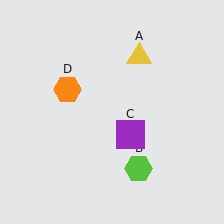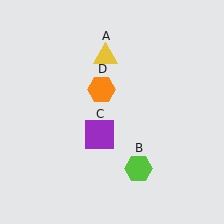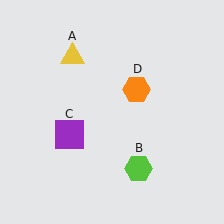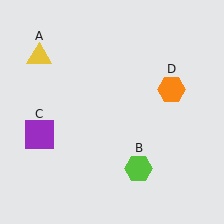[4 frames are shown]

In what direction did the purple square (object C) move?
The purple square (object C) moved left.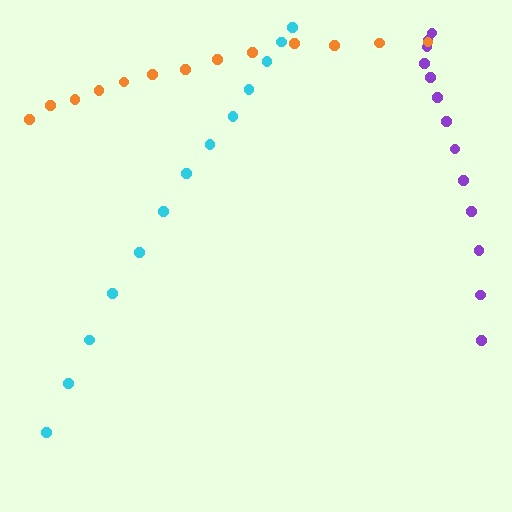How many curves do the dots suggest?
There are 3 distinct paths.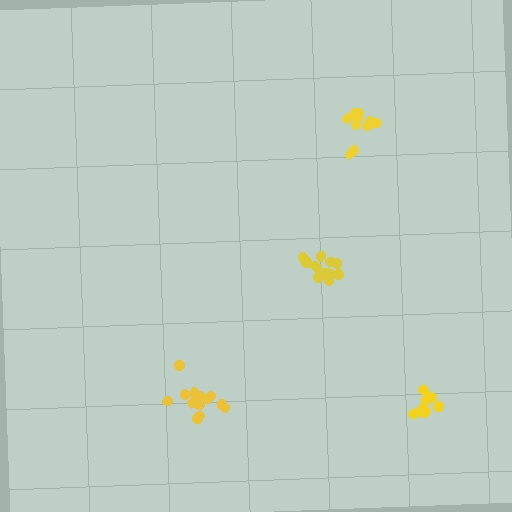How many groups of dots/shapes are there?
There are 4 groups.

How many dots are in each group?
Group 1: 10 dots, Group 2: 14 dots, Group 3: 11 dots, Group 4: 14 dots (49 total).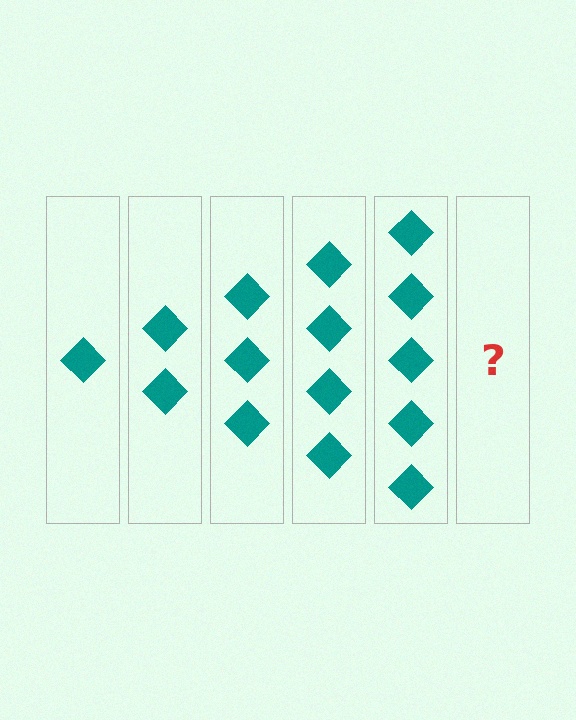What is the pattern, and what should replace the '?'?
The pattern is that each step adds one more diamond. The '?' should be 6 diamonds.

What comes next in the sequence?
The next element should be 6 diamonds.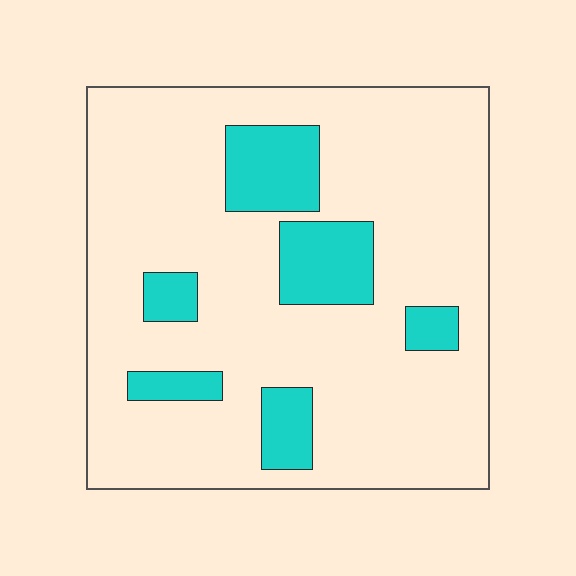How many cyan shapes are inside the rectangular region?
6.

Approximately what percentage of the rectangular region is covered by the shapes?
Approximately 20%.